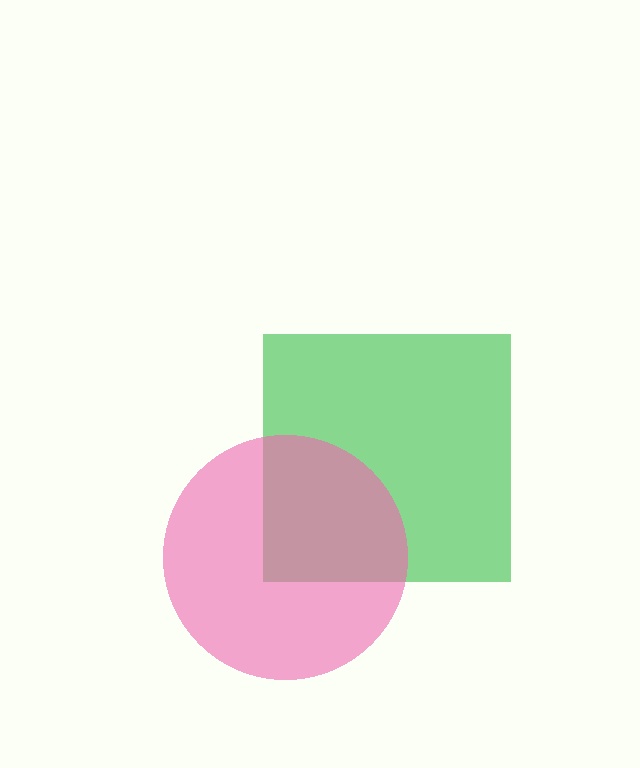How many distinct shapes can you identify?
There are 2 distinct shapes: a green square, a pink circle.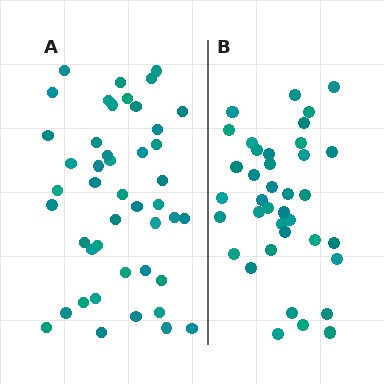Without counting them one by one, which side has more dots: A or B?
Region A (the left region) has more dots.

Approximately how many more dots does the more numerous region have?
Region A has roughly 8 or so more dots than region B.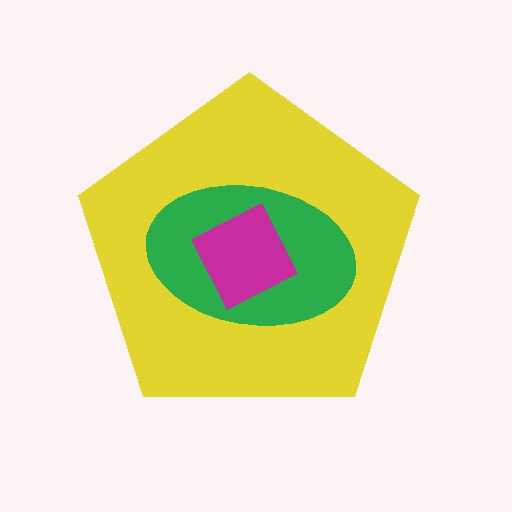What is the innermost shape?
The magenta square.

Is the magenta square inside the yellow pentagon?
Yes.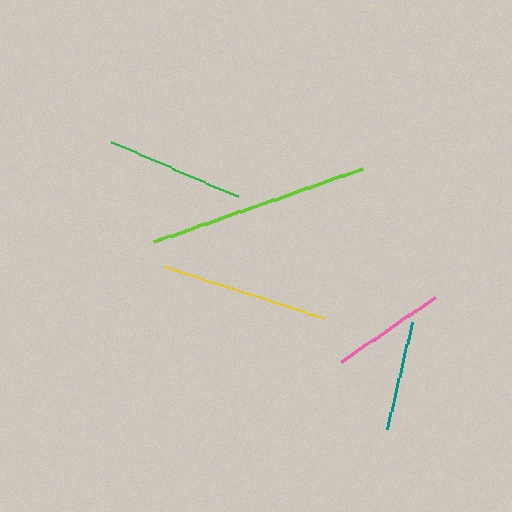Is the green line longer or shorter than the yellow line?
The yellow line is longer than the green line.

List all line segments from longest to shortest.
From longest to shortest: lime, yellow, green, pink, teal.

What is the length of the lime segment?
The lime segment is approximately 221 pixels long.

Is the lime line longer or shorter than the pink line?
The lime line is longer than the pink line.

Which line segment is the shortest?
The teal line is the shortest at approximately 110 pixels.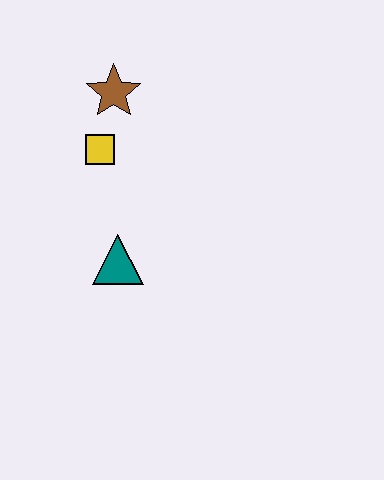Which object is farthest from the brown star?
The teal triangle is farthest from the brown star.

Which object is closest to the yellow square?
The brown star is closest to the yellow square.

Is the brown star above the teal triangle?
Yes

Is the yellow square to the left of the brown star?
Yes